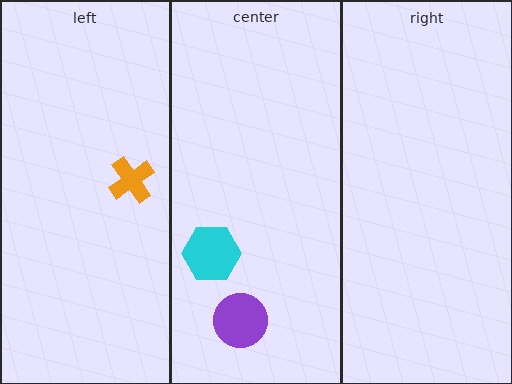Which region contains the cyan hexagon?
The center region.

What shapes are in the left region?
The orange cross.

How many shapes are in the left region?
1.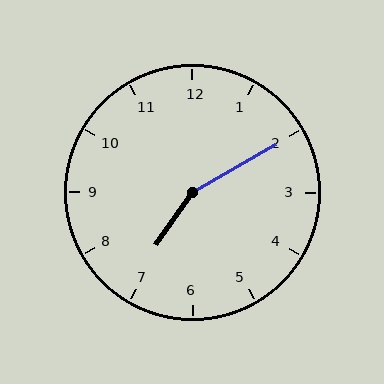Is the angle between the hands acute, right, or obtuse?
It is obtuse.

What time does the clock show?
7:10.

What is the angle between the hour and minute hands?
Approximately 155 degrees.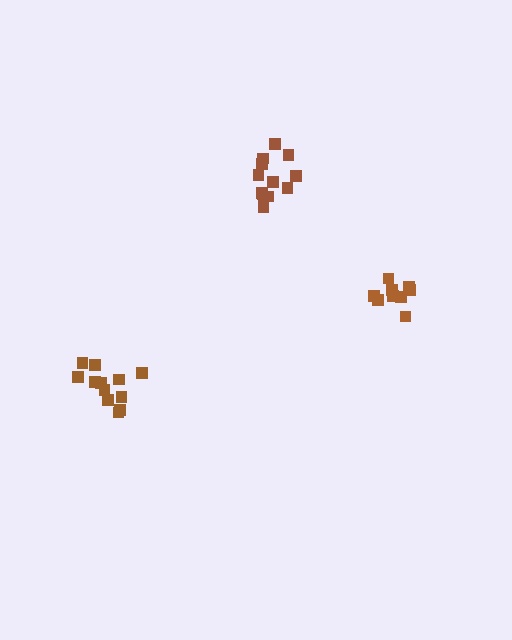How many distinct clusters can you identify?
There are 3 distinct clusters.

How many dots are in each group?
Group 1: 9 dots, Group 2: 13 dots, Group 3: 12 dots (34 total).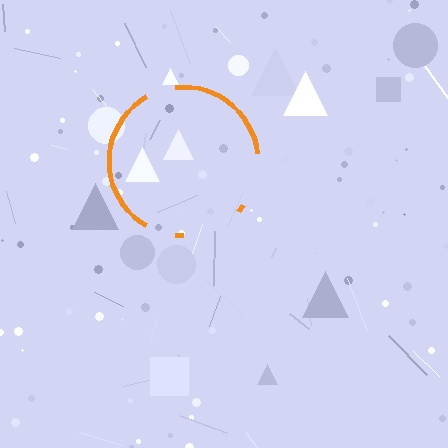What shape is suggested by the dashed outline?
The dashed outline suggests a circle.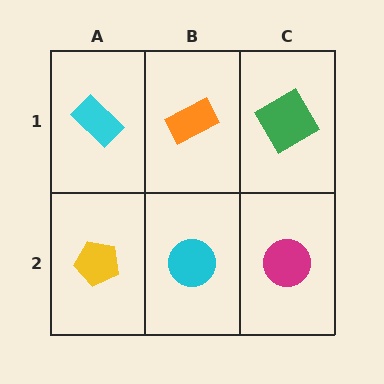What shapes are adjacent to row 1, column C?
A magenta circle (row 2, column C), an orange rectangle (row 1, column B).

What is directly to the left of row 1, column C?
An orange rectangle.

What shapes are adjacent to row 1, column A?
A yellow pentagon (row 2, column A), an orange rectangle (row 1, column B).